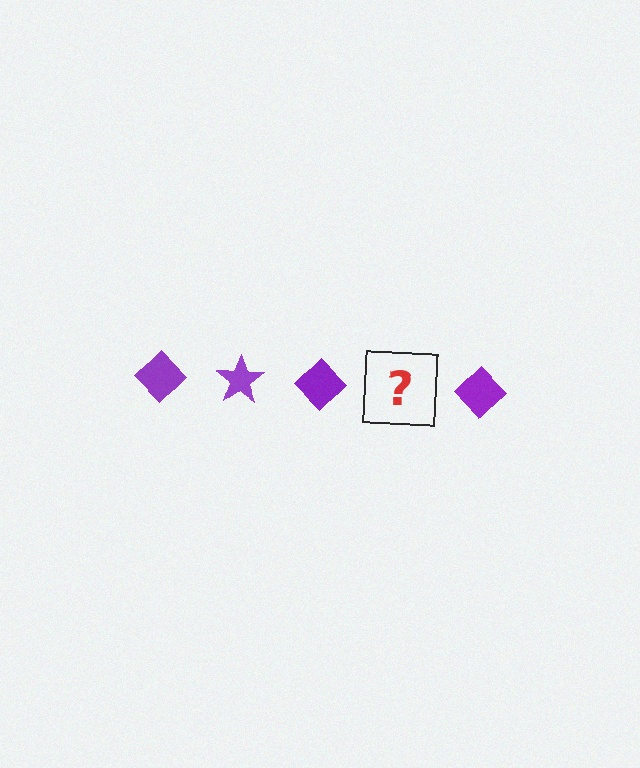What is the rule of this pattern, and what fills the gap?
The rule is that the pattern cycles through diamond, star shapes in purple. The gap should be filled with a purple star.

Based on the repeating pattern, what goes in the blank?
The blank should be a purple star.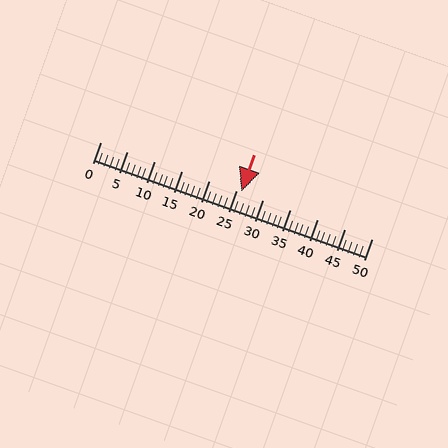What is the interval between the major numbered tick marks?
The major tick marks are spaced 5 units apart.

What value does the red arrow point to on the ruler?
The red arrow points to approximately 26.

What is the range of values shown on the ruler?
The ruler shows values from 0 to 50.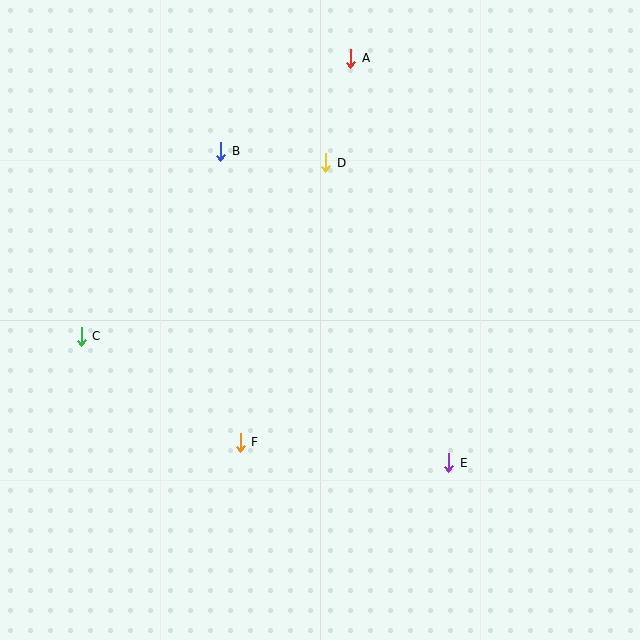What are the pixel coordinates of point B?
Point B is at (221, 151).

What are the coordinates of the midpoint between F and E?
The midpoint between F and E is at (344, 452).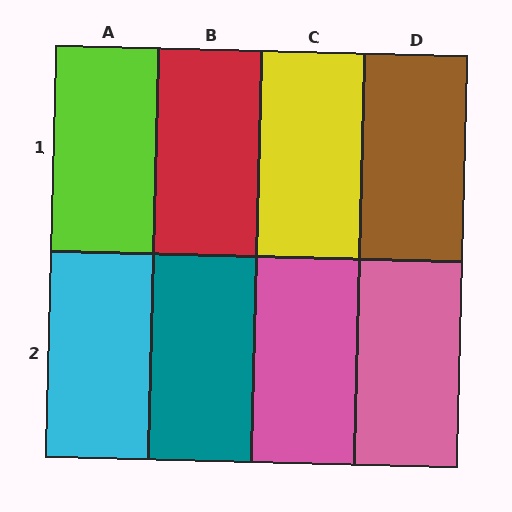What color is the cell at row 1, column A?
Lime.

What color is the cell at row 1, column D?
Brown.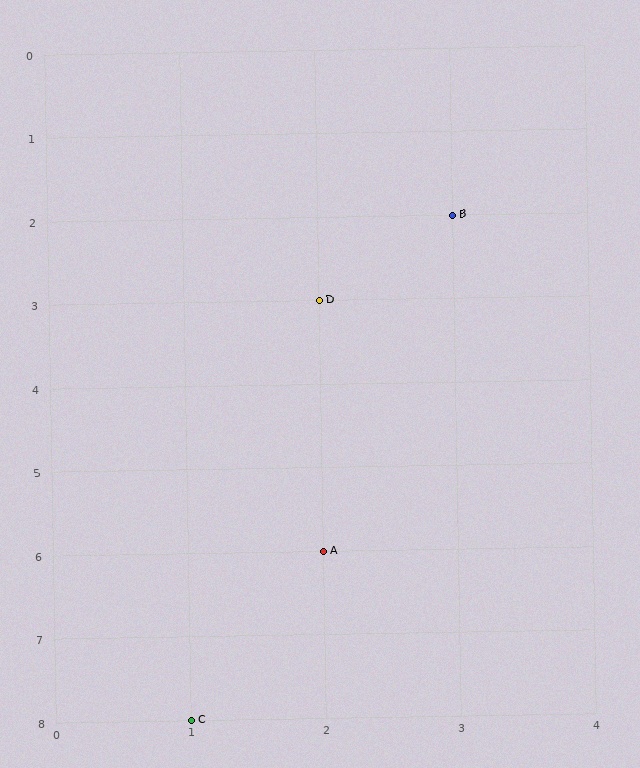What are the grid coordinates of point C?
Point C is at grid coordinates (1, 8).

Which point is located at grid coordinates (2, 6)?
Point A is at (2, 6).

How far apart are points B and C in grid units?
Points B and C are 2 columns and 6 rows apart (about 6.3 grid units diagonally).